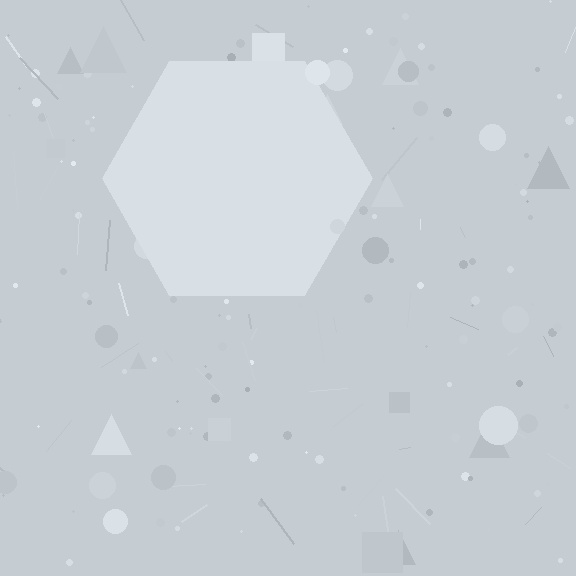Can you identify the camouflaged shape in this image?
The camouflaged shape is a hexagon.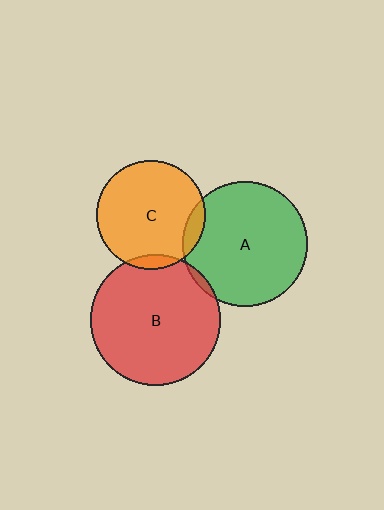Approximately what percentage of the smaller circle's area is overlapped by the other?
Approximately 10%.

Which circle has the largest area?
Circle B (red).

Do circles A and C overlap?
Yes.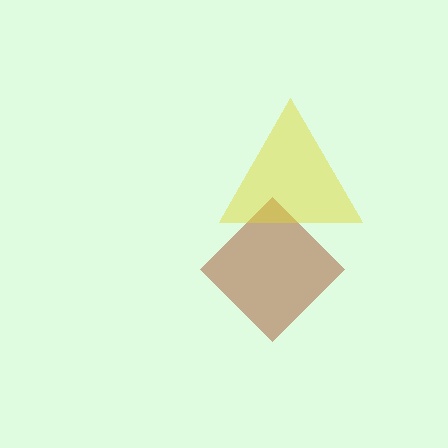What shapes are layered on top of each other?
The layered shapes are: a brown diamond, a yellow triangle.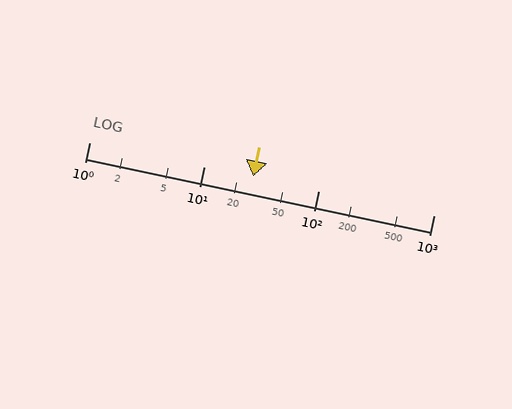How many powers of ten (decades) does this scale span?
The scale spans 3 decades, from 1 to 1000.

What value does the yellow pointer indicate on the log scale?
The pointer indicates approximately 27.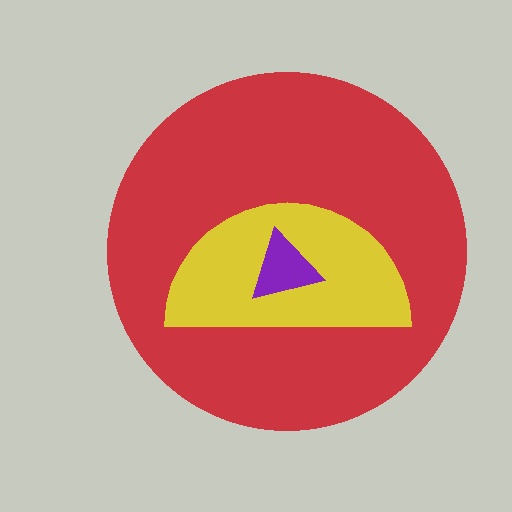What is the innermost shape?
The purple triangle.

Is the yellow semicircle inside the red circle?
Yes.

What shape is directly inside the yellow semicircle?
The purple triangle.